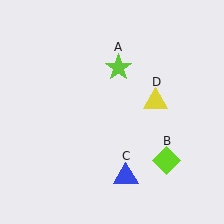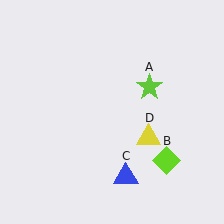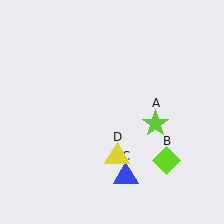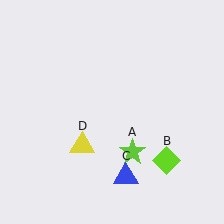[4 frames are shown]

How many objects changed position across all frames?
2 objects changed position: lime star (object A), yellow triangle (object D).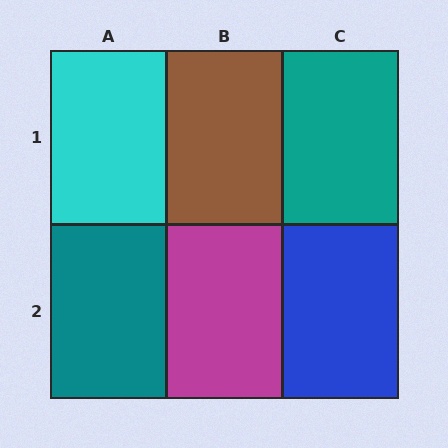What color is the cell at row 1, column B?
Brown.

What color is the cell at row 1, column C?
Teal.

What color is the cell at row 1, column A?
Cyan.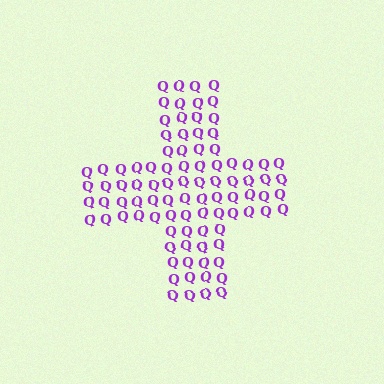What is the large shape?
The large shape is a cross.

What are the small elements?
The small elements are letter Q's.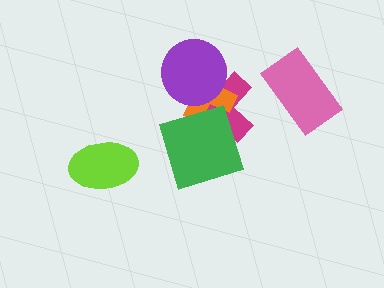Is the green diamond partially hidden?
No, no other shape covers it.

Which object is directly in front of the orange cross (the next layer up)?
The purple circle is directly in front of the orange cross.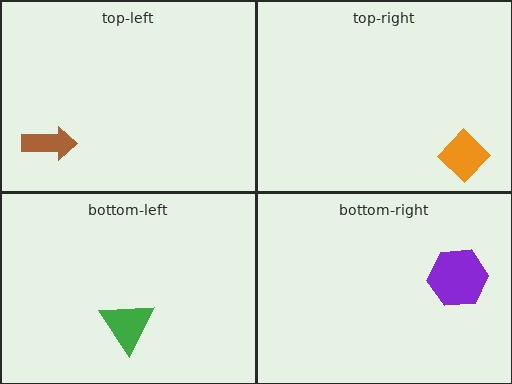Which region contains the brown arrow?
The top-left region.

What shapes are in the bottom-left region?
The green triangle.